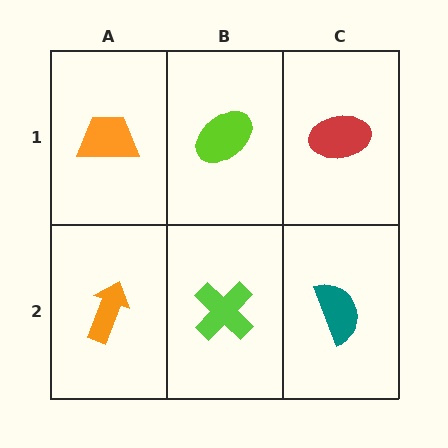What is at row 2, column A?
An orange arrow.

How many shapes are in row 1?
3 shapes.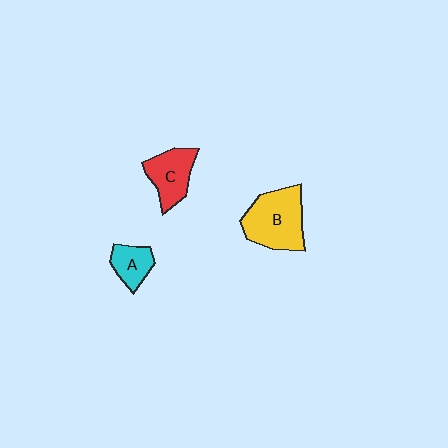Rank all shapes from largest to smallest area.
From largest to smallest: B (yellow), C (red), A (cyan).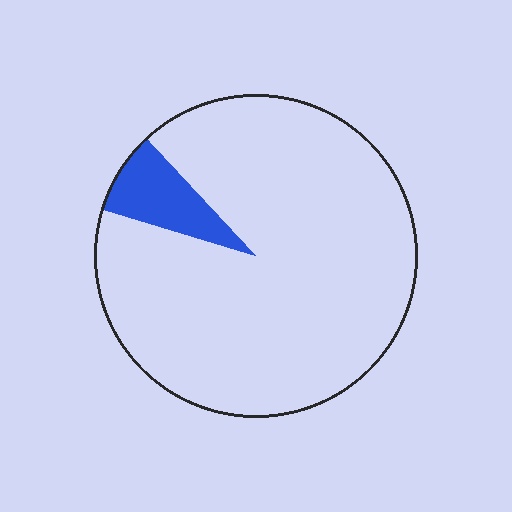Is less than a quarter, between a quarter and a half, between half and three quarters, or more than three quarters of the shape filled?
Less than a quarter.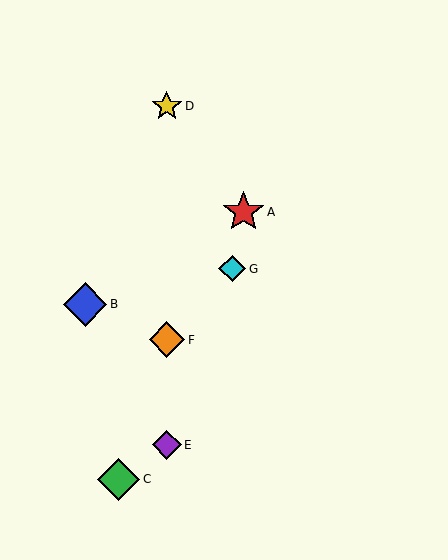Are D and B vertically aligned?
No, D is at x≈167 and B is at x≈85.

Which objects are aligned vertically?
Objects D, E, F are aligned vertically.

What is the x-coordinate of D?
Object D is at x≈167.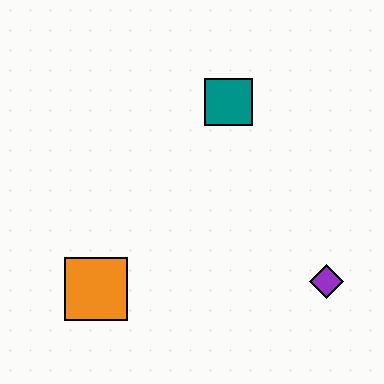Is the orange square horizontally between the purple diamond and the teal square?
No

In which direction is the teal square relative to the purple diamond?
The teal square is above the purple diamond.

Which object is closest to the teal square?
The purple diamond is closest to the teal square.